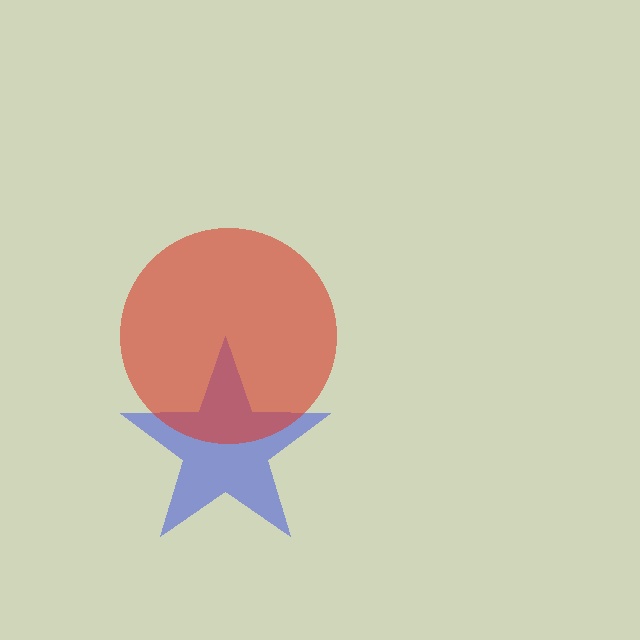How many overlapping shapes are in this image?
There are 2 overlapping shapes in the image.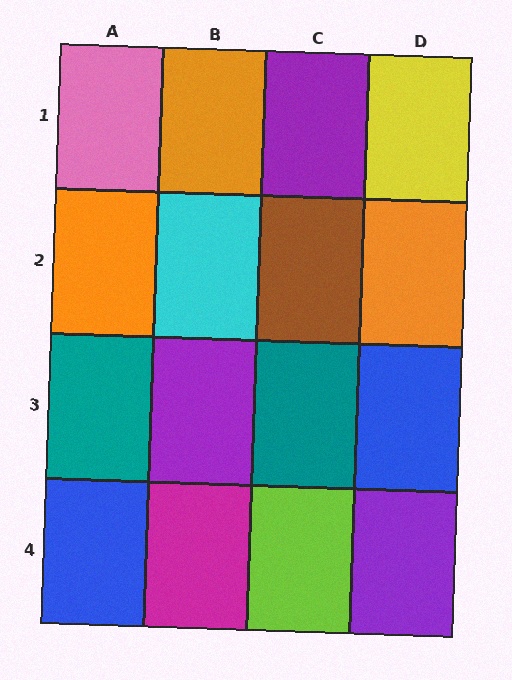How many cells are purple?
3 cells are purple.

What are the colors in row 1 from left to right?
Pink, orange, purple, yellow.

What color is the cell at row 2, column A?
Orange.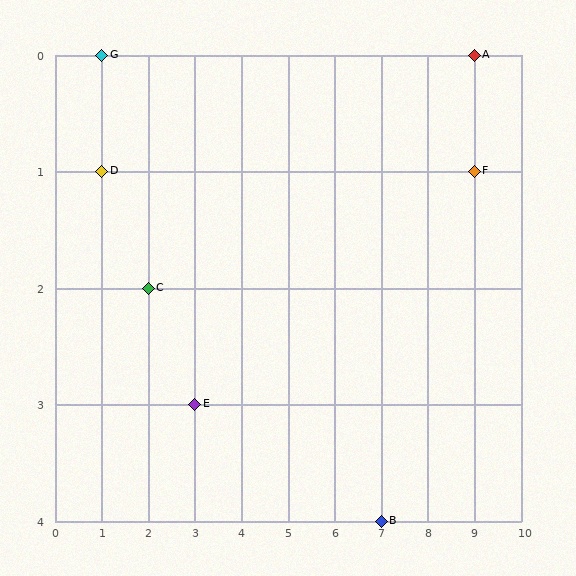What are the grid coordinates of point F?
Point F is at grid coordinates (9, 1).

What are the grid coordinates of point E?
Point E is at grid coordinates (3, 3).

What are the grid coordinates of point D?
Point D is at grid coordinates (1, 1).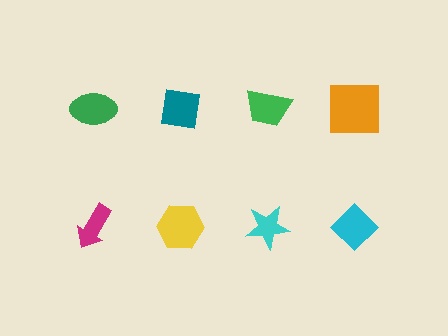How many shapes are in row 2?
4 shapes.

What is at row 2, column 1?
A magenta arrow.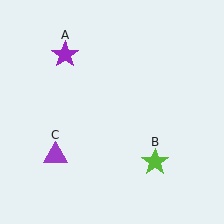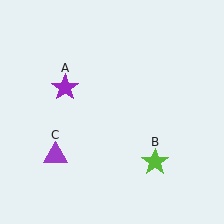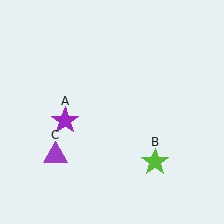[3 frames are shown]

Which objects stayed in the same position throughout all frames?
Lime star (object B) and purple triangle (object C) remained stationary.